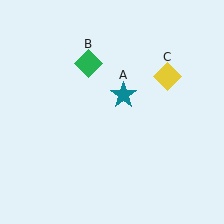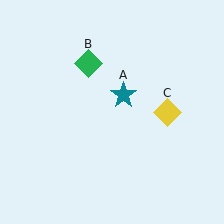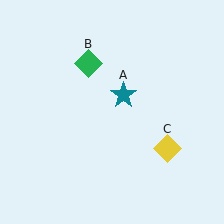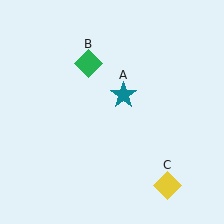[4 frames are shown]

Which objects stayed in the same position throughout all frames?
Teal star (object A) and green diamond (object B) remained stationary.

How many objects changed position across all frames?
1 object changed position: yellow diamond (object C).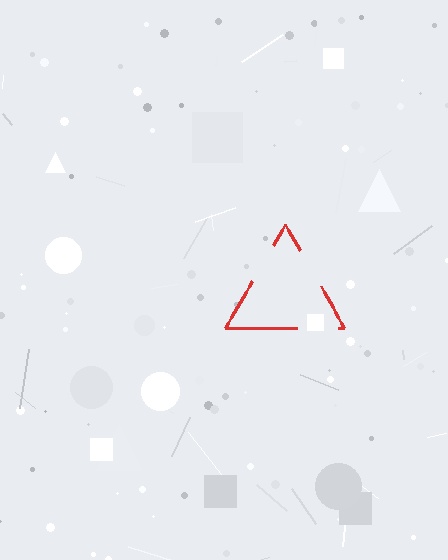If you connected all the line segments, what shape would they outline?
They would outline a triangle.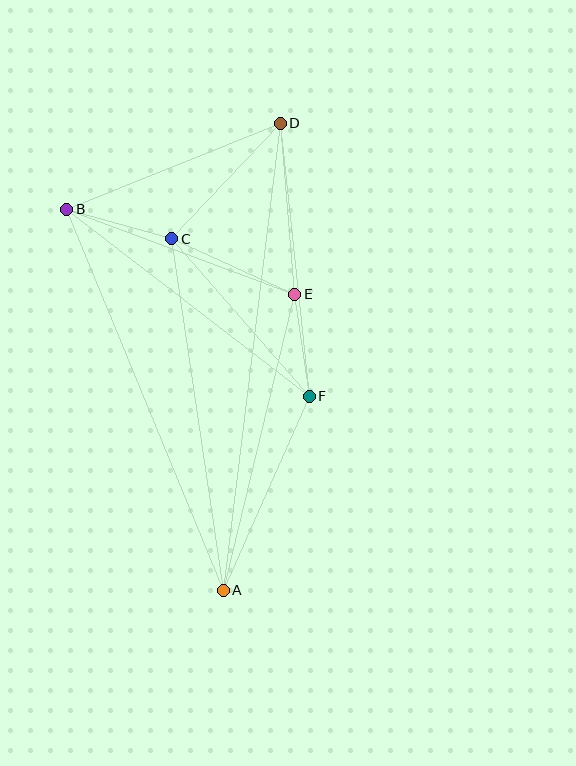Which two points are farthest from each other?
Points A and D are farthest from each other.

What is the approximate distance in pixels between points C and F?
The distance between C and F is approximately 209 pixels.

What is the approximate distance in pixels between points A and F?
The distance between A and F is approximately 212 pixels.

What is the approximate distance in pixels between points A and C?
The distance between A and C is approximately 356 pixels.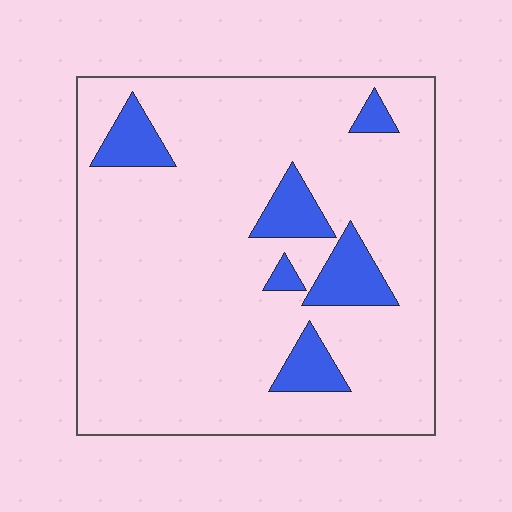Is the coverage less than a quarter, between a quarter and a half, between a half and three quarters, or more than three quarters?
Less than a quarter.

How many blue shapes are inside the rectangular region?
6.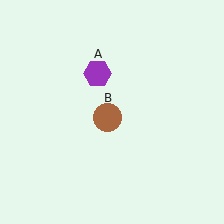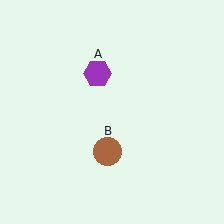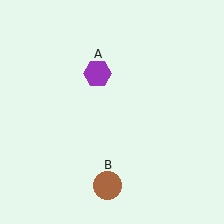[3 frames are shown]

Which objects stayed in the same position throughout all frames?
Purple hexagon (object A) remained stationary.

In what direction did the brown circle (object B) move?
The brown circle (object B) moved down.